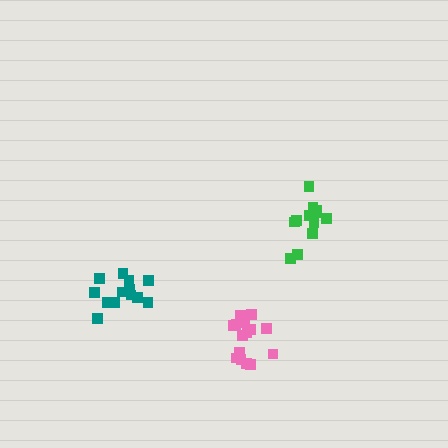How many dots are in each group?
Group 1: 16 dots, Group 2: 13 dots, Group 3: 13 dots (42 total).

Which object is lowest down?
The pink cluster is bottommost.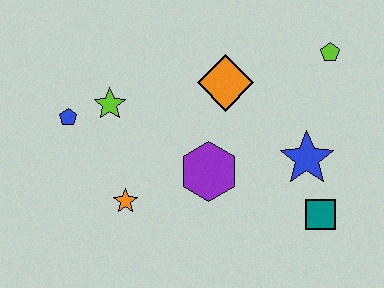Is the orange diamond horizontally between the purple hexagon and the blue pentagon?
No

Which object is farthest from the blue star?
The blue pentagon is farthest from the blue star.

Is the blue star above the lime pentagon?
No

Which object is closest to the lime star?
The blue pentagon is closest to the lime star.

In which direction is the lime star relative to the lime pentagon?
The lime star is to the left of the lime pentagon.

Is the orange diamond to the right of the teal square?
No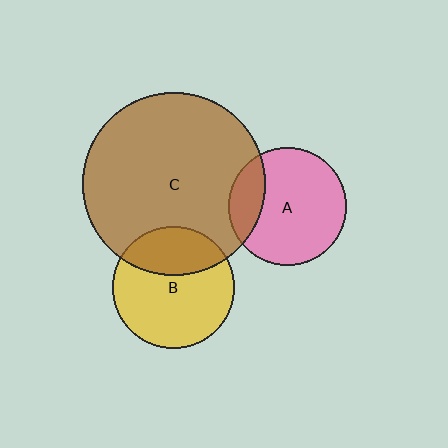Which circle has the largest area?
Circle C (brown).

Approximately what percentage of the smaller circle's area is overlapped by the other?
Approximately 20%.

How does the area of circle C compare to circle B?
Approximately 2.2 times.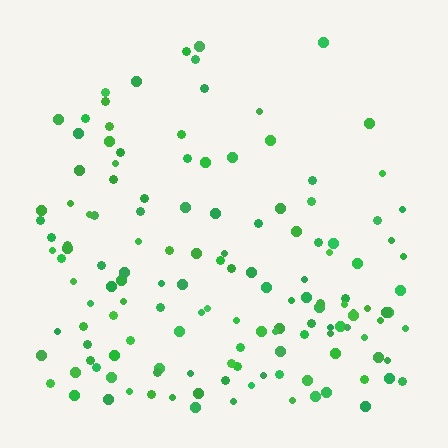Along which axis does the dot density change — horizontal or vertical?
Vertical.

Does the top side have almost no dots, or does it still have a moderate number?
Still a moderate number, just noticeably fewer than the bottom.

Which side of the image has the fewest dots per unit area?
The top.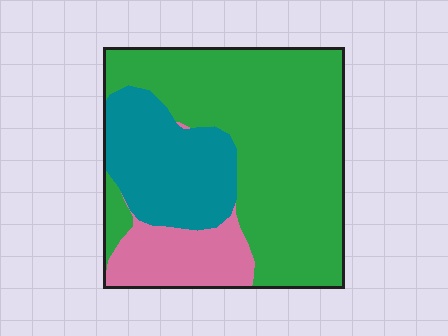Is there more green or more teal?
Green.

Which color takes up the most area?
Green, at roughly 60%.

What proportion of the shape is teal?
Teal takes up about one quarter (1/4) of the shape.